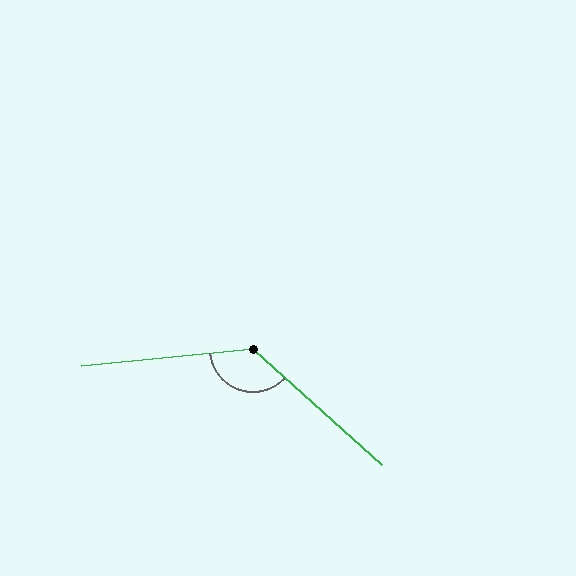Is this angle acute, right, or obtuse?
It is obtuse.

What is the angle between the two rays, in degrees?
Approximately 132 degrees.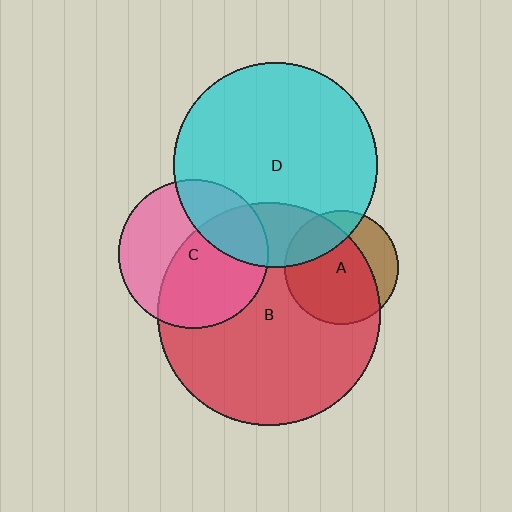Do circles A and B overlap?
Yes.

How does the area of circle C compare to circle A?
Approximately 1.7 times.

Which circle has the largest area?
Circle B (red).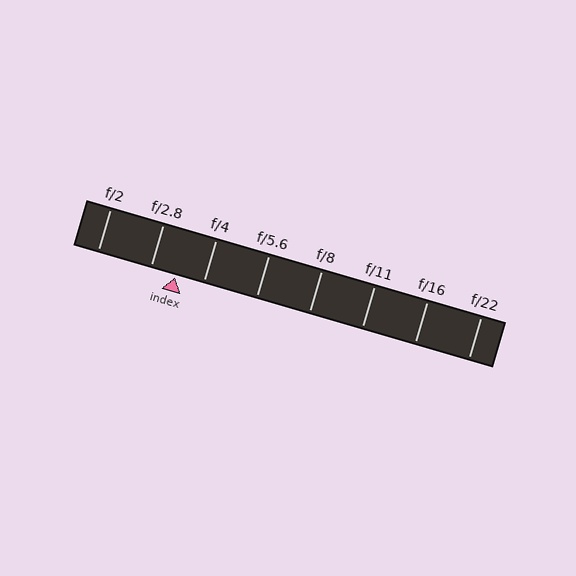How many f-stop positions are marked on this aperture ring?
There are 8 f-stop positions marked.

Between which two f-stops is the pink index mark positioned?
The index mark is between f/2.8 and f/4.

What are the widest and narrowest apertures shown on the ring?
The widest aperture shown is f/2 and the narrowest is f/22.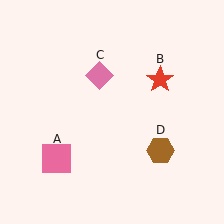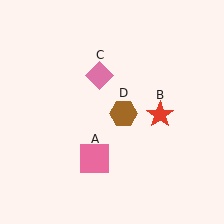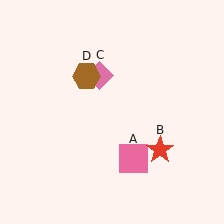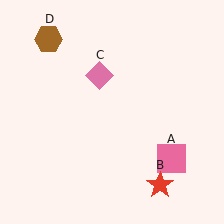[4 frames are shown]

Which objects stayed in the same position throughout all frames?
Pink diamond (object C) remained stationary.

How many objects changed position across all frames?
3 objects changed position: pink square (object A), red star (object B), brown hexagon (object D).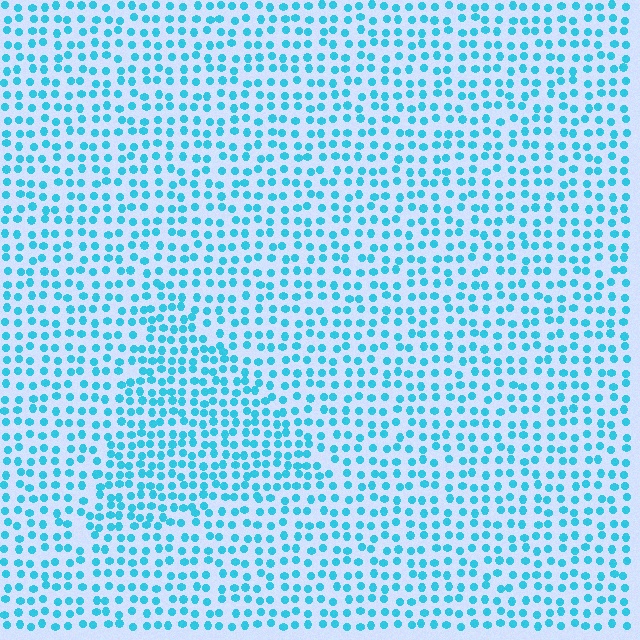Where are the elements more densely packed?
The elements are more densely packed inside the triangle boundary.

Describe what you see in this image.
The image contains small cyan elements arranged at two different densities. A triangle-shaped region is visible where the elements are more densely packed than the surrounding area.